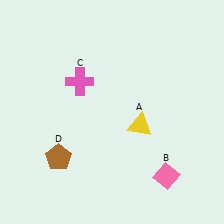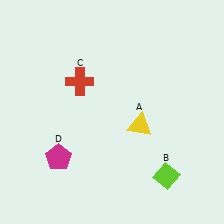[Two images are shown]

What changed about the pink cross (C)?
In Image 1, C is pink. In Image 2, it changed to red.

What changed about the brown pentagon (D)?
In Image 1, D is brown. In Image 2, it changed to magenta.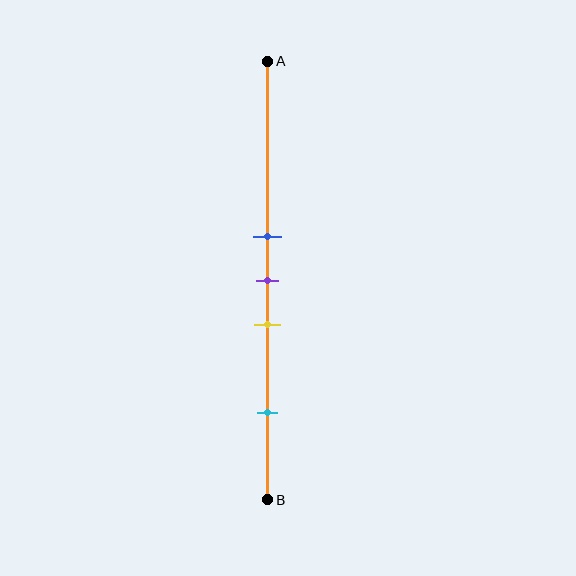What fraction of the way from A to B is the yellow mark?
The yellow mark is approximately 60% (0.6) of the way from A to B.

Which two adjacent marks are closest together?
The blue and purple marks are the closest adjacent pair.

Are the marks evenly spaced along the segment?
No, the marks are not evenly spaced.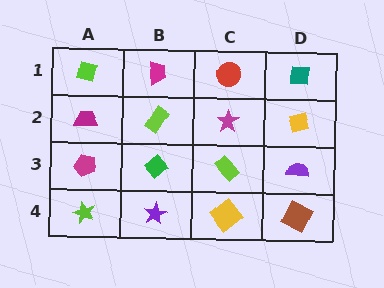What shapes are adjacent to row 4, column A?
A magenta pentagon (row 3, column A), a purple star (row 4, column B).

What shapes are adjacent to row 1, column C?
A magenta star (row 2, column C), a magenta trapezoid (row 1, column B), a teal square (row 1, column D).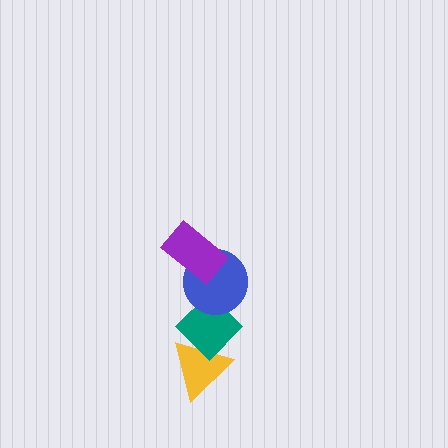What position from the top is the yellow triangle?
The yellow triangle is 4th from the top.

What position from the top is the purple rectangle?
The purple rectangle is 1st from the top.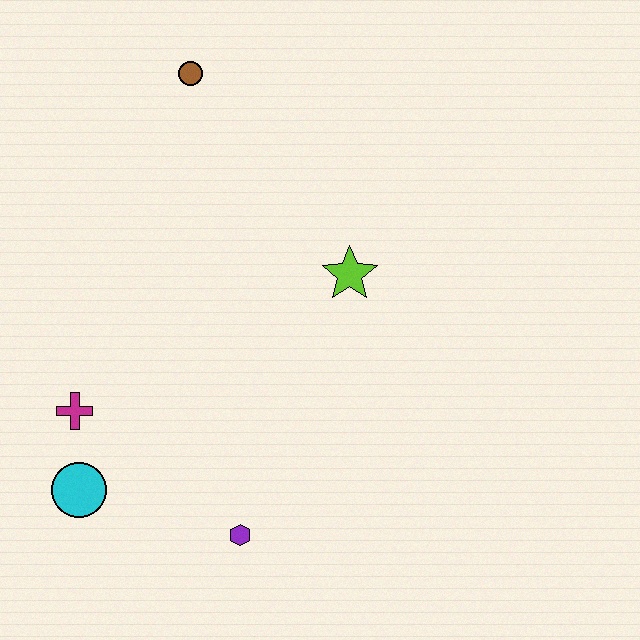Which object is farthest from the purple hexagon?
The brown circle is farthest from the purple hexagon.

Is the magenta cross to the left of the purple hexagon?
Yes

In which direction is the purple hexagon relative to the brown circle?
The purple hexagon is below the brown circle.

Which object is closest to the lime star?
The brown circle is closest to the lime star.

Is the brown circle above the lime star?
Yes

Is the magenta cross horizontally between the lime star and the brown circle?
No